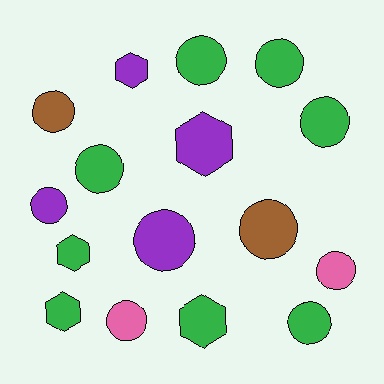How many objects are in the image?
There are 16 objects.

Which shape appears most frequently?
Circle, with 11 objects.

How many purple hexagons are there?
There are 2 purple hexagons.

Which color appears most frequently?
Green, with 8 objects.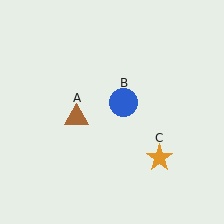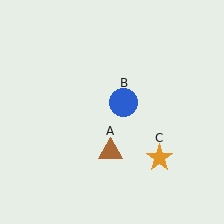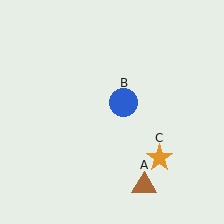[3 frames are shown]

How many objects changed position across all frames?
1 object changed position: brown triangle (object A).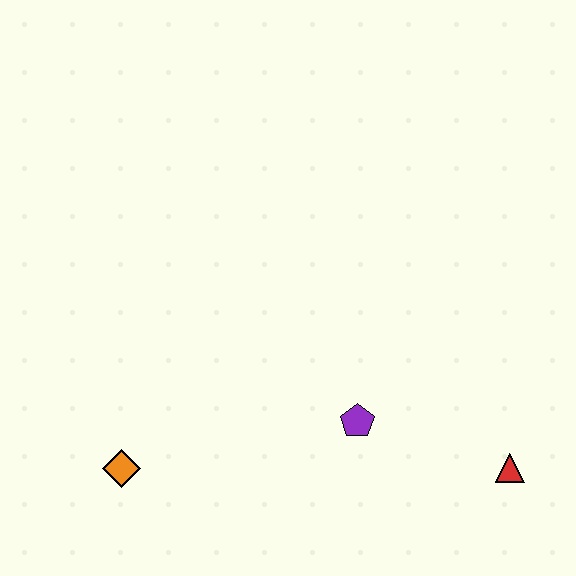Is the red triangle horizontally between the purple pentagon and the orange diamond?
No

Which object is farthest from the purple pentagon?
The orange diamond is farthest from the purple pentagon.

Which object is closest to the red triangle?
The purple pentagon is closest to the red triangle.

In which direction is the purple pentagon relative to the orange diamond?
The purple pentagon is to the right of the orange diamond.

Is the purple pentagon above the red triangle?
Yes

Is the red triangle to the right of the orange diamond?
Yes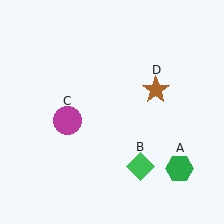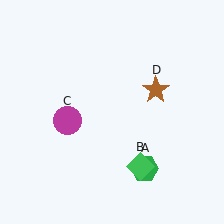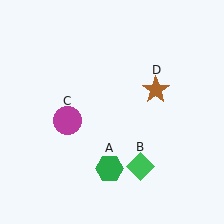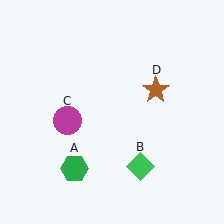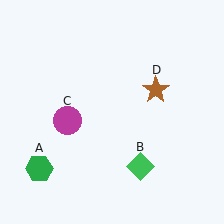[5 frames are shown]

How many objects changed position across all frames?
1 object changed position: green hexagon (object A).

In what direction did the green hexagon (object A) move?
The green hexagon (object A) moved left.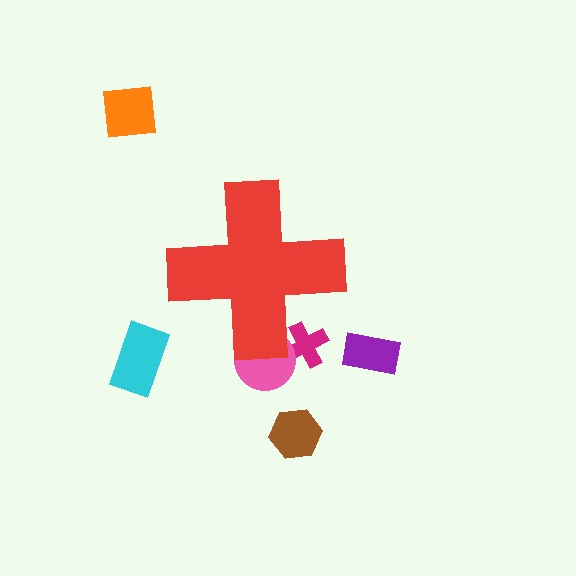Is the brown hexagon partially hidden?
No, the brown hexagon is fully visible.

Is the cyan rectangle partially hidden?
No, the cyan rectangle is fully visible.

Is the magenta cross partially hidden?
Yes, the magenta cross is partially hidden behind the red cross.